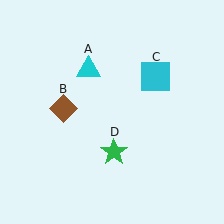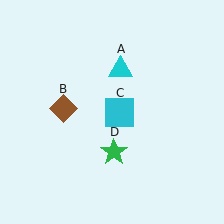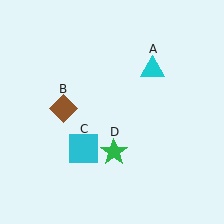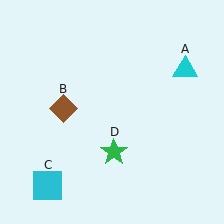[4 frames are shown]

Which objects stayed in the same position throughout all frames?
Brown diamond (object B) and green star (object D) remained stationary.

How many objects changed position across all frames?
2 objects changed position: cyan triangle (object A), cyan square (object C).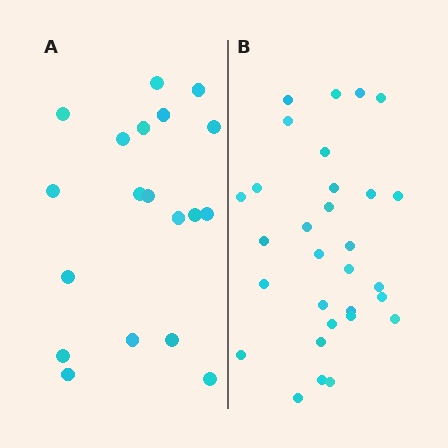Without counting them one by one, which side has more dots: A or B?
Region B (the right region) has more dots.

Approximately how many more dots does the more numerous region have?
Region B has roughly 12 or so more dots than region A.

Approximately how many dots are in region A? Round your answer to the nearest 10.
About 20 dots. (The exact count is 19, which rounds to 20.)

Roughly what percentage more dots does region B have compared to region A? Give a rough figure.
About 60% more.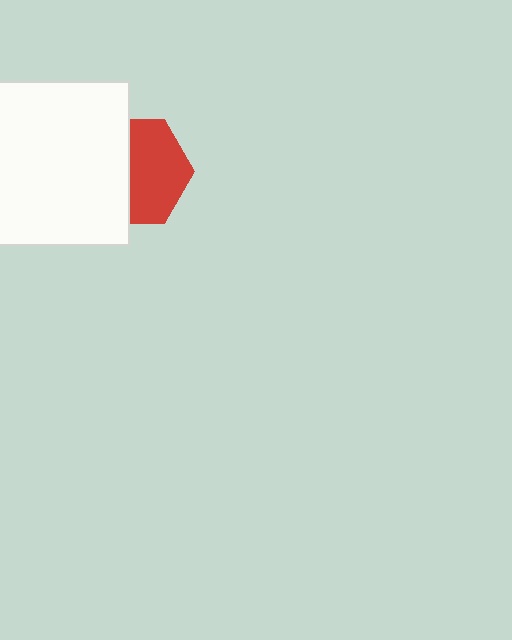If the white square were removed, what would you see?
You would see the complete red hexagon.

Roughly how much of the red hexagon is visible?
About half of it is visible (roughly 56%).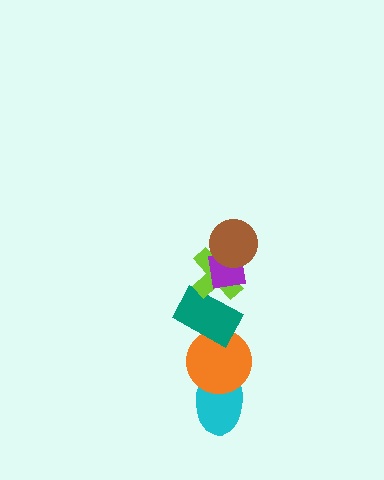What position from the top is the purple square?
The purple square is 2nd from the top.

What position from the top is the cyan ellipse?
The cyan ellipse is 6th from the top.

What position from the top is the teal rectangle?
The teal rectangle is 4th from the top.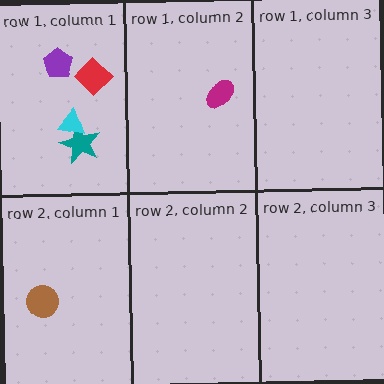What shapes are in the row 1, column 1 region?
The teal star, the cyan triangle, the red diamond, the purple pentagon.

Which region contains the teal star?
The row 1, column 1 region.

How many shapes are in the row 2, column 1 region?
1.